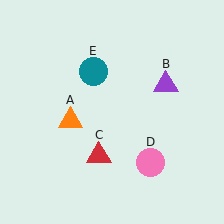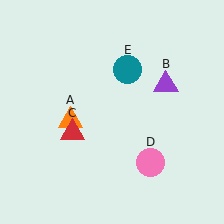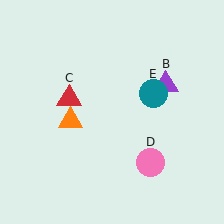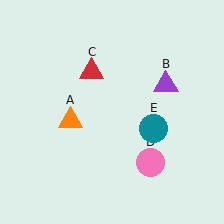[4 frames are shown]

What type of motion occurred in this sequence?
The red triangle (object C), teal circle (object E) rotated clockwise around the center of the scene.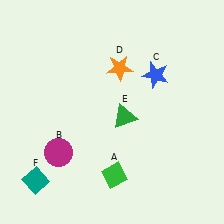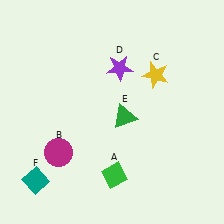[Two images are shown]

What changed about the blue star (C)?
In Image 1, C is blue. In Image 2, it changed to yellow.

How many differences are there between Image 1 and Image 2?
There are 2 differences between the two images.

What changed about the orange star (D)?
In Image 1, D is orange. In Image 2, it changed to purple.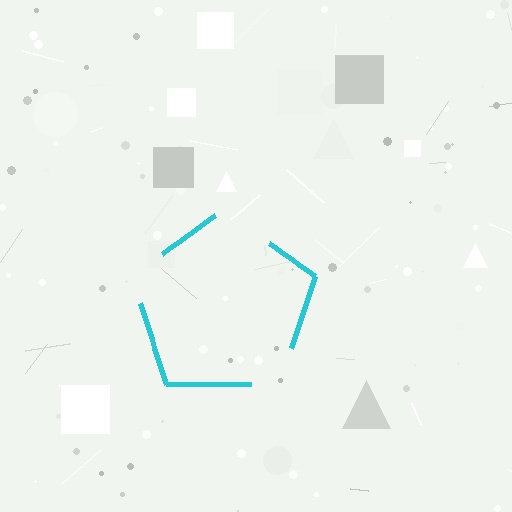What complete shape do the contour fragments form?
The contour fragments form a pentagon.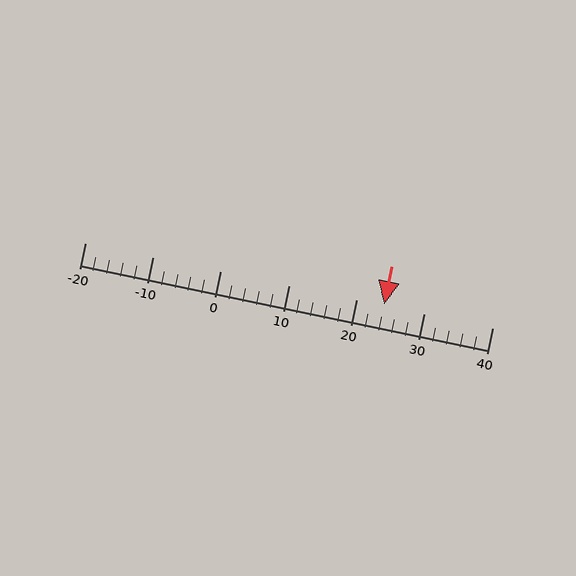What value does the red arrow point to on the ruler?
The red arrow points to approximately 24.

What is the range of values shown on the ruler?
The ruler shows values from -20 to 40.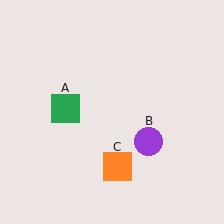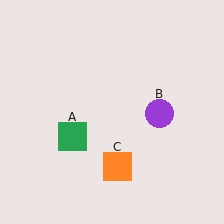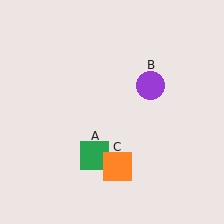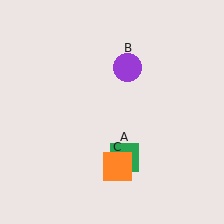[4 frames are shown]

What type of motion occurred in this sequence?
The green square (object A), purple circle (object B) rotated counterclockwise around the center of the scene.